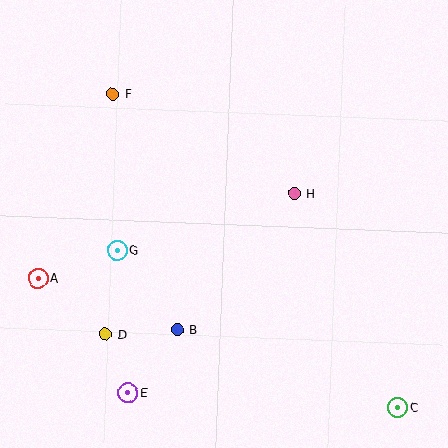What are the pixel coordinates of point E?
Point E is at (128, 393).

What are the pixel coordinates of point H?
Point H is at (294, 193).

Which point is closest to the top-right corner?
Point H is closest to the top-right corner.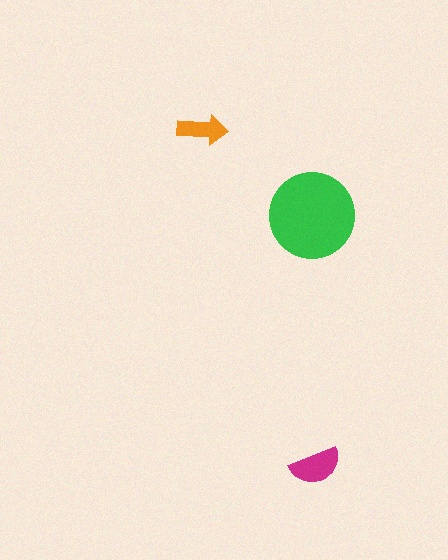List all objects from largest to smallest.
The green circle, the magenta semicircle, the orange arrow.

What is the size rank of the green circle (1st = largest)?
1st.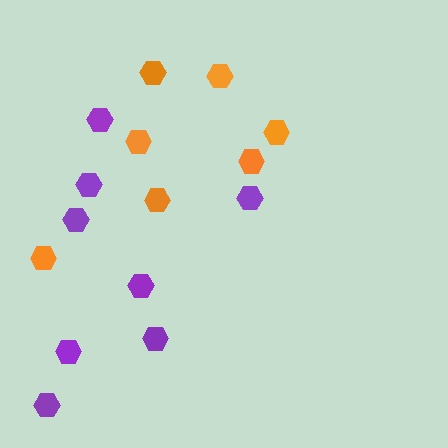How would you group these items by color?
There are 2 groups: one group of purple hexagons (8) and one group of orange hexagons (7).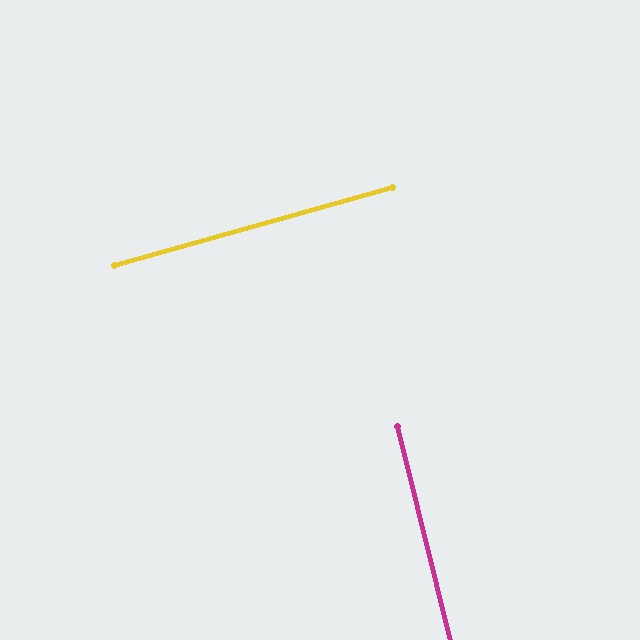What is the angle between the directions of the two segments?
Approximately 88 degrees.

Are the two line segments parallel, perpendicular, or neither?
Perpendicular — they meet at approximately 88°.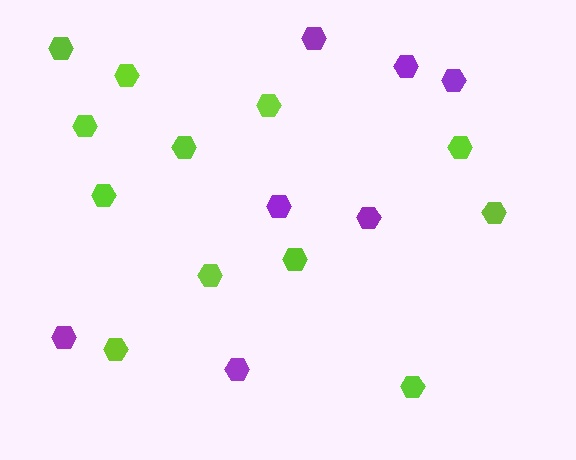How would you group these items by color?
There are 2 groups: one group of purple hexagons (7) and one group of lime hexagons (12).